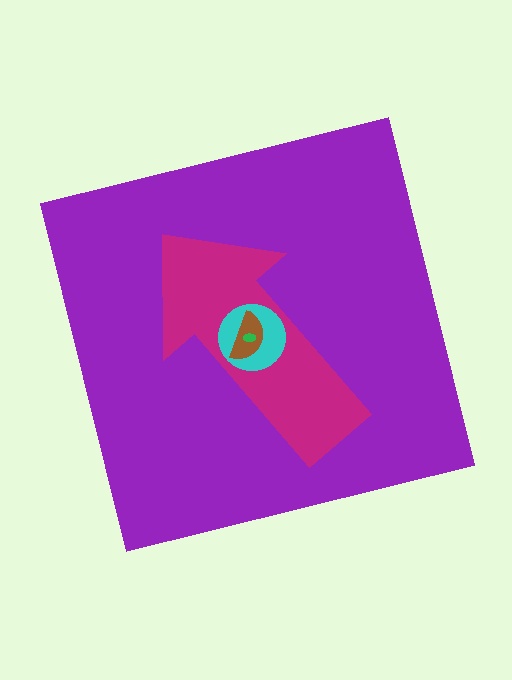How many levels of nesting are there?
5.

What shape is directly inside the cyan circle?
The brown semicircle.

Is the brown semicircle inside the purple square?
Yes.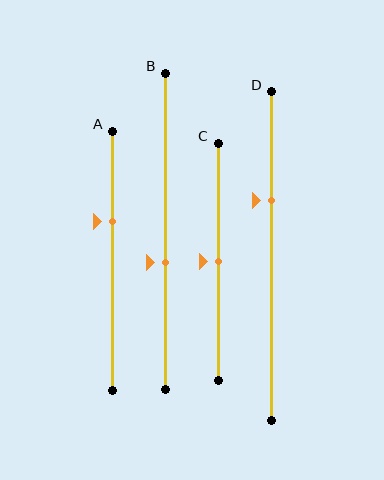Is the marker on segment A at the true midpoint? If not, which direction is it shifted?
No, the marker on segment A is shifted upward by about 15% of the segment length.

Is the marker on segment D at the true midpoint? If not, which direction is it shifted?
No, the marker on segment D is shifted upward by about 17% of the segment length.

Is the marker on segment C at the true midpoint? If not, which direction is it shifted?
Yes, the marker on segment C is at the true midpoint.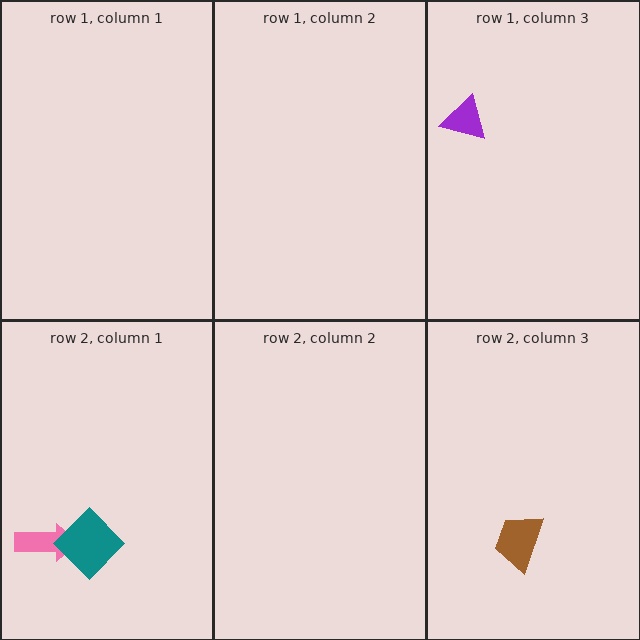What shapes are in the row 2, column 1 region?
The pink arrow, the teal diamond.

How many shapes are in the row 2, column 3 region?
1.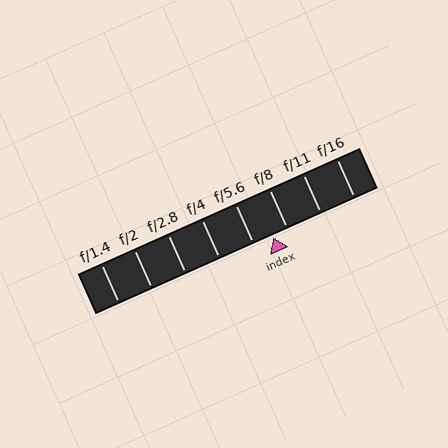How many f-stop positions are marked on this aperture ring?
There are 8 f-stop positions marked.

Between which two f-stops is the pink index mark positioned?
The index mark is between f/5.6 and f/8.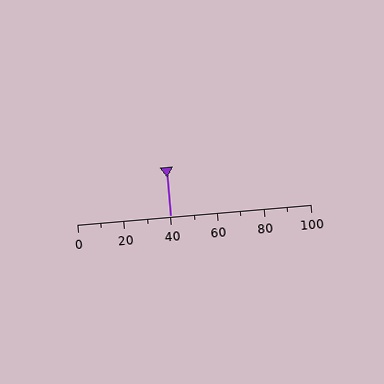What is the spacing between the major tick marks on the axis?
The major ticks are spaced 20 apart.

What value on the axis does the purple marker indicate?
The marker indicates approximately 40.